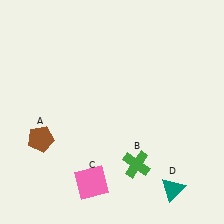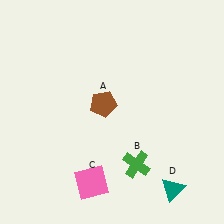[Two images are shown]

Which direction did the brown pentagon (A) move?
The brown pentagon (A) moved right.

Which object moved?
The brown pentagon (A) moved right.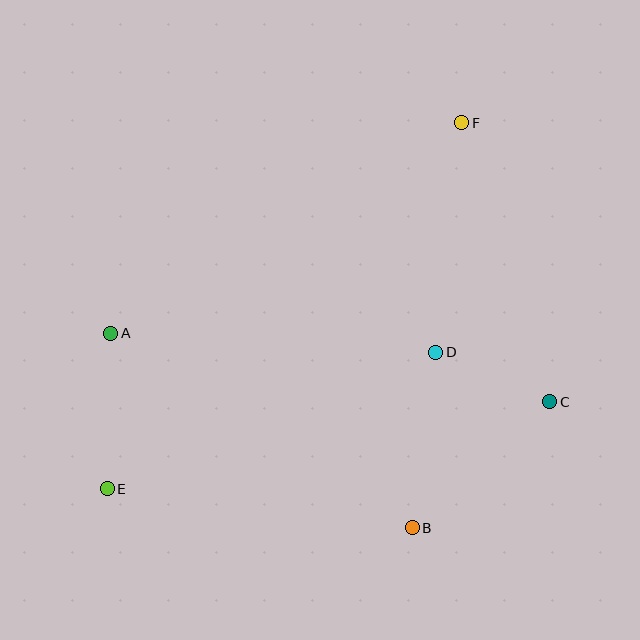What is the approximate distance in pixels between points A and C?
The distance between A and C is approximately 444 pixels.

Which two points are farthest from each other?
Points E and F are farthest from each other.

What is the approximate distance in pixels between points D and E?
The distance between D and E is approximately 356 pixels.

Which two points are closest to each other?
Points C and D are closest to each other.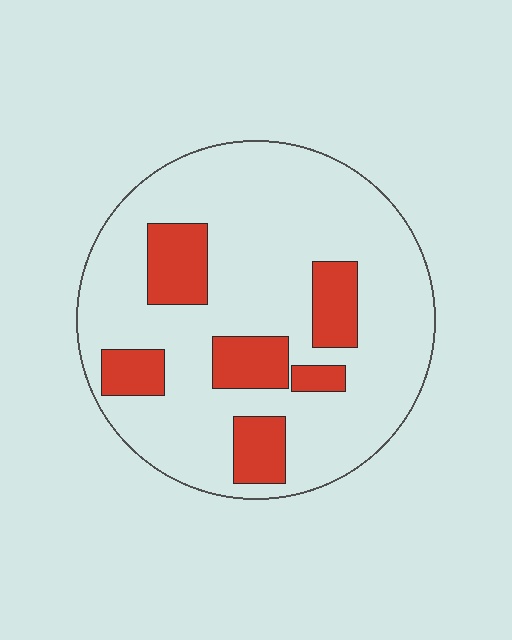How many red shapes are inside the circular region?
6.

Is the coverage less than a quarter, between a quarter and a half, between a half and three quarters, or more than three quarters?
Less than a quarter.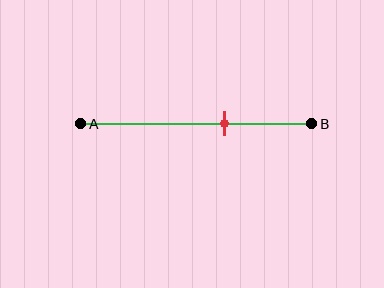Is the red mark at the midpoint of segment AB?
No, the mark is at about 65% from A, not at the 50% midpoint.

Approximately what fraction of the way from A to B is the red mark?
The red mark is approximately 65% of the way from A to B.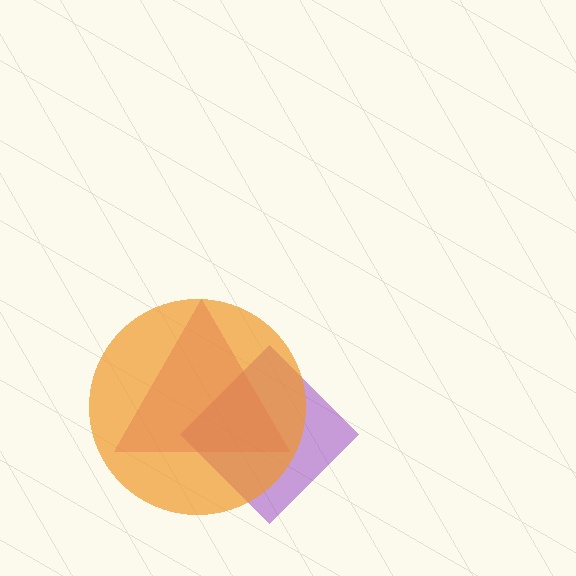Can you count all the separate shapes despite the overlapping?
Yes, there are 3 separate shapes.